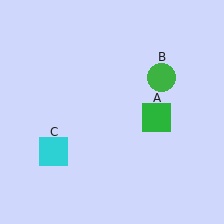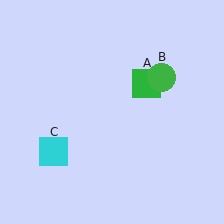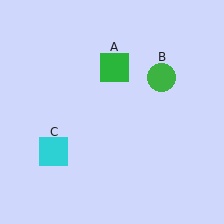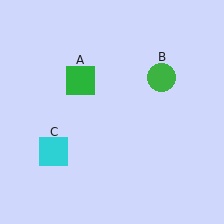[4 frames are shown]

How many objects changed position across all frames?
1 object changed position: green square (object A).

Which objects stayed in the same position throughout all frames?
Green circle (object B) and cyan square (object C) remained stationary.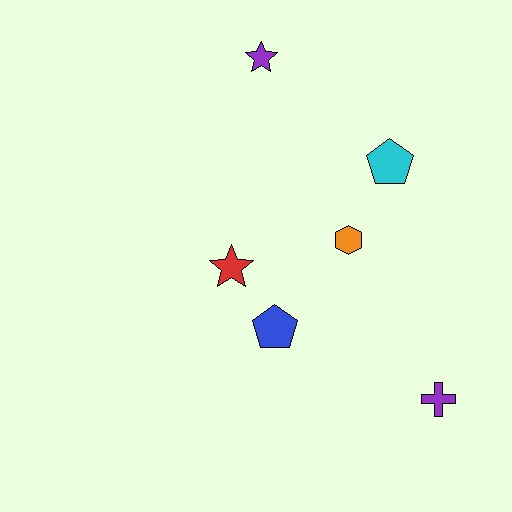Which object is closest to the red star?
The blue pentagon is closest to the red star.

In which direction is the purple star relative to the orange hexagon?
The purple star is above the orange hexagon.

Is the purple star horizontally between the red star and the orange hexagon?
Yes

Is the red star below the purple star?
Yes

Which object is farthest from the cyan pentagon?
The purple cross is farthest from the cyan pentagon.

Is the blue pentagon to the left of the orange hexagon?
Yes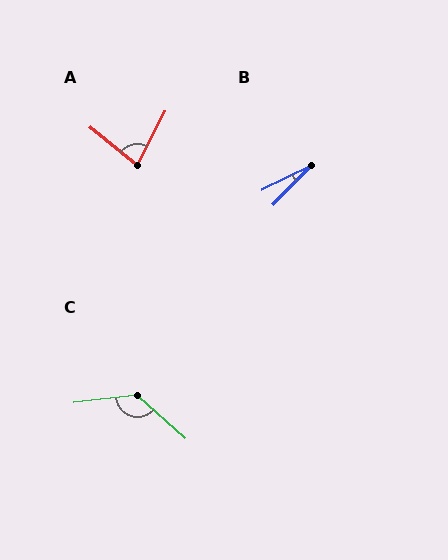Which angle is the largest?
C, at approximately 132 degrees.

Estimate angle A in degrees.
Approximately 78 degrees.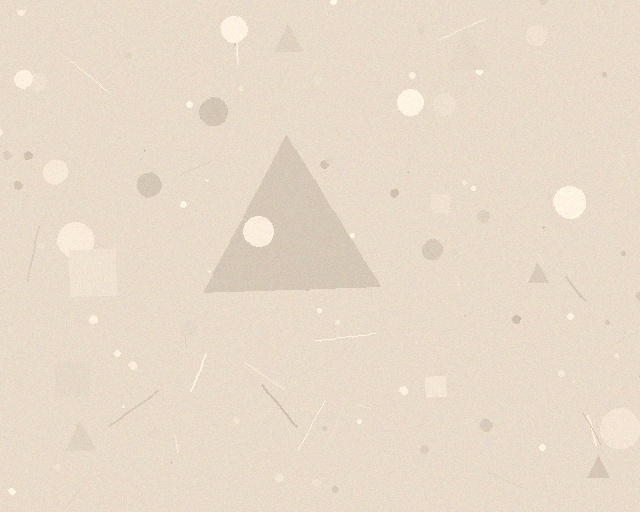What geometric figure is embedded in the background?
A triangle is embedded in the background.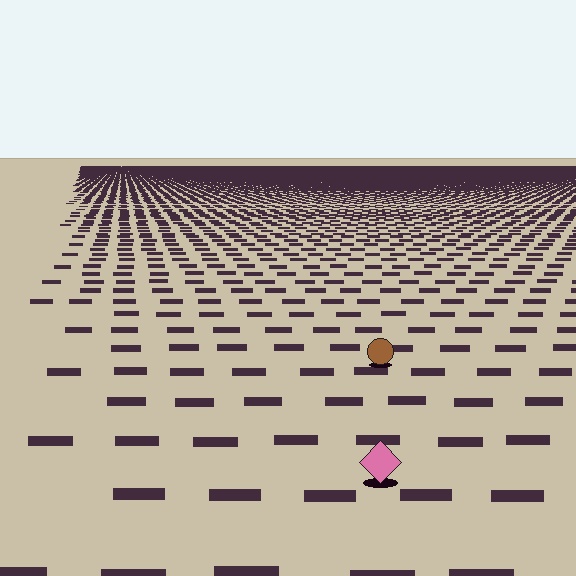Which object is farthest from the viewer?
The brown circle is farthest from the viewer. It appears smaller and the ground texture around it is denser.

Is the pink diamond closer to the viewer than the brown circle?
Yes. The pink diamond is closer — you can tell from the texture gradient: the ground texture is coarser near it.